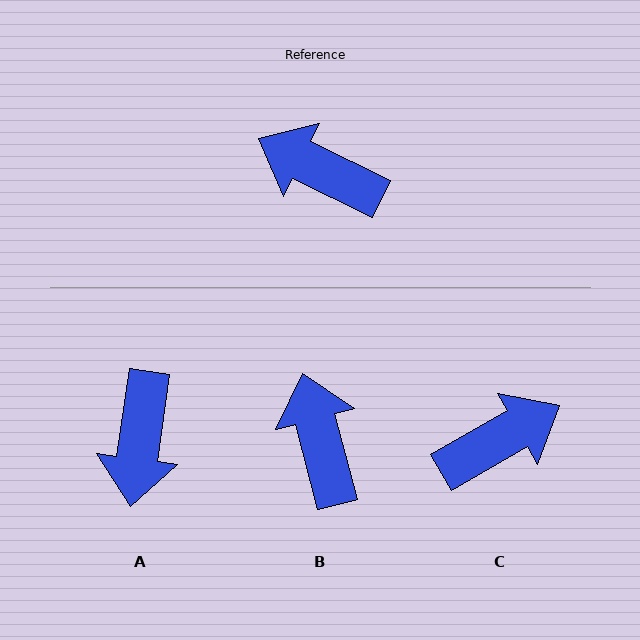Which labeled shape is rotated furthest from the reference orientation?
C, about 124 degrees away.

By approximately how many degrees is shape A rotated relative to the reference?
Approximately 108 degrees counter-clockwise.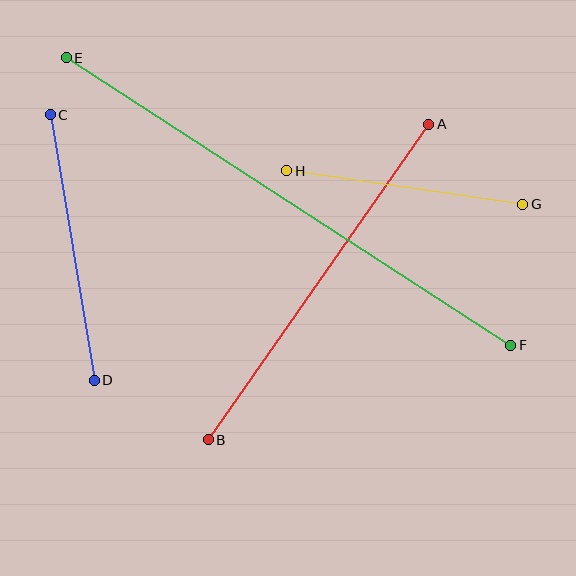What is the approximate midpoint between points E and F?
The midpoint is at approximately (289, 202) pixels.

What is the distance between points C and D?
The distance is approximately 269 pixels.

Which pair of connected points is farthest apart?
Points E and F are farthest apart.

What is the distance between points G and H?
The distance is approximately 238 pixels.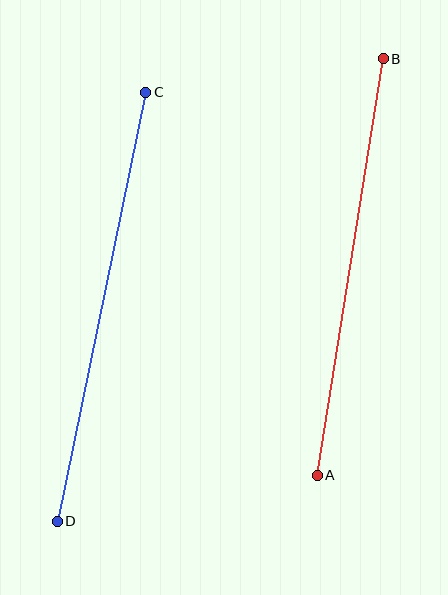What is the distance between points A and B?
The distance is approximately 422 pixels.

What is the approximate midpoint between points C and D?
The midpoint is at approximately (102, 307) pixels.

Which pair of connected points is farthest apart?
Points C and D are farthest apart.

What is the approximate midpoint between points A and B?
The midpoint is at approximately (350, 267) pixels.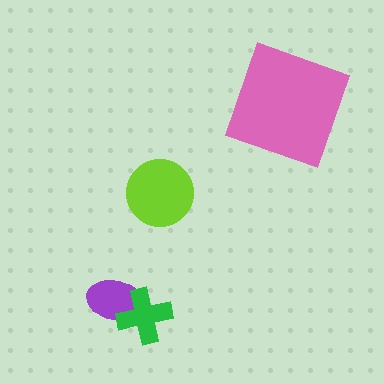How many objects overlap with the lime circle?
0 objects overlap with the lime circle.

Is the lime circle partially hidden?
No, no other shape covers it.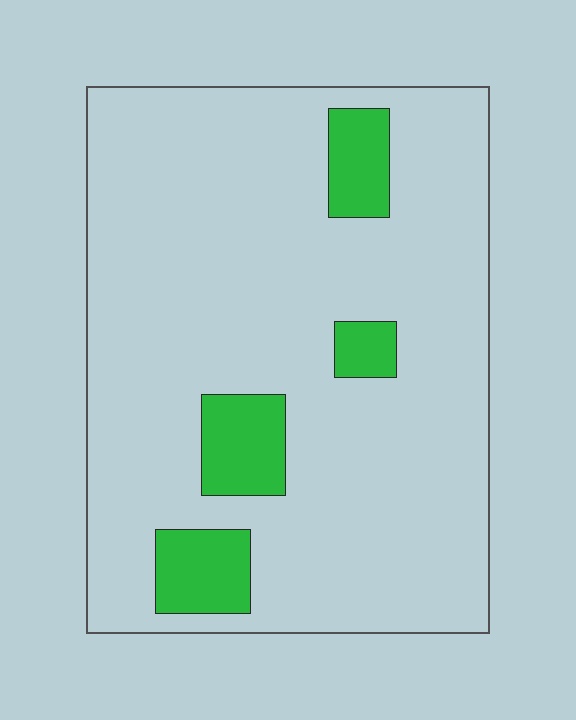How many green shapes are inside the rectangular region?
4.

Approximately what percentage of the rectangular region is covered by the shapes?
Approximately 10%.